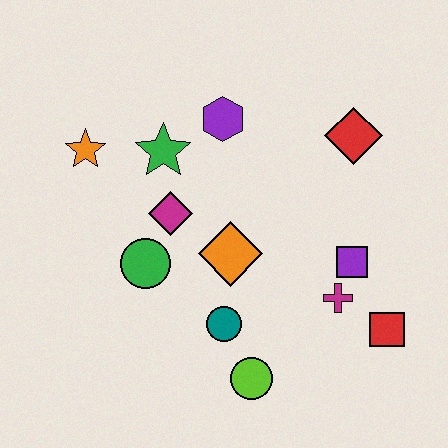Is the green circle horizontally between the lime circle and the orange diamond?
No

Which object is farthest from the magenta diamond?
The red square is farthest from the magenta diamond.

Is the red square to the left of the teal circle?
No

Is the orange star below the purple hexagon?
Yes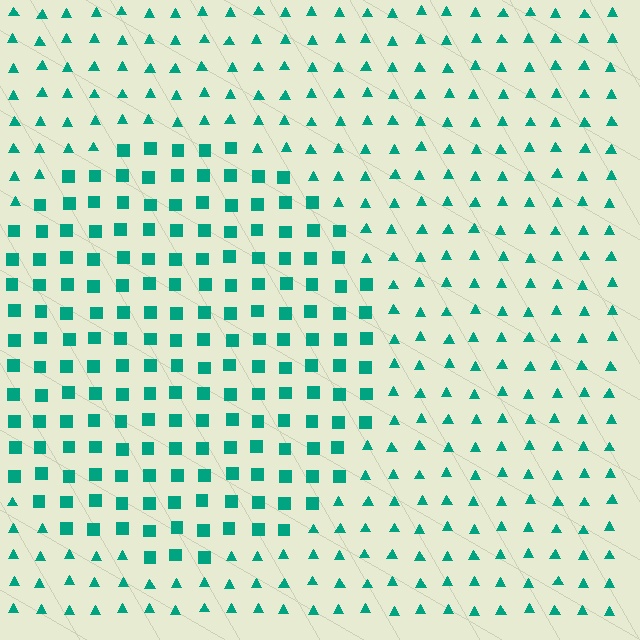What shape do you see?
I see a circle.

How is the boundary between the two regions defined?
The boundary is defined by a change in element shape: squares inside vs. triangles outside. All elements share the same color and spacing.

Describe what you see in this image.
The image is filled with small teal elements arranged in a uniform grid. A circle-shaped region contains squares, while the surrounding area contains triangles. The boundary is defined purely by the change in element shape.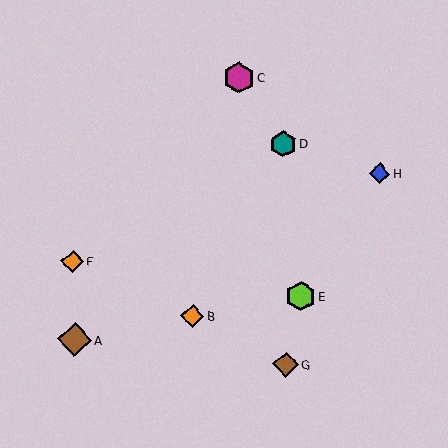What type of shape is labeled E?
Shape E is a lime hexagon.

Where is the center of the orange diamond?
The center of the orange diamond is at (193, 316).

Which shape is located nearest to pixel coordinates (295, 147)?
The teal hexagon (labeled D) at (283, 144) is nearest to that location.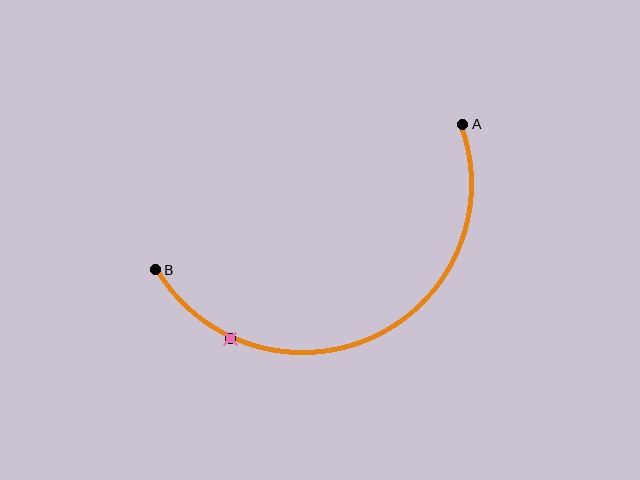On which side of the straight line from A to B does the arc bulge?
The arc bulges below the straight line connecting A and B.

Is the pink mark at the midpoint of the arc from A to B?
No. The pink mark lies on the arc but is closer to endpoint B. The arc midpoint would be at the point on the curve equidistant along the arc from both A and B.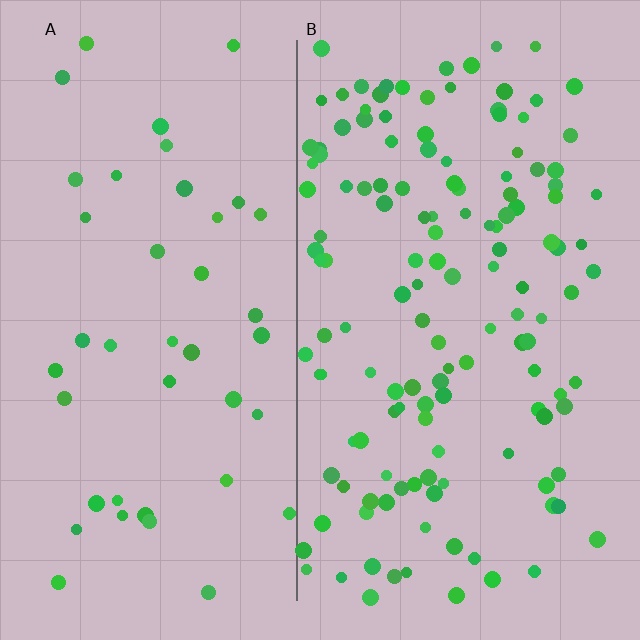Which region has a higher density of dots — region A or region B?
B (the right).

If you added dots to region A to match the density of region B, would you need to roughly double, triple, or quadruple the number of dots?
Approximately triple.